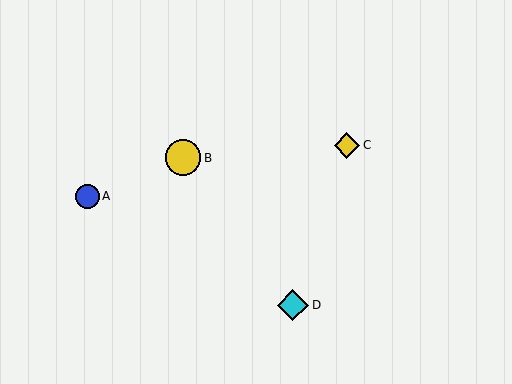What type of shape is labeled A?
Shape A is a blue circle.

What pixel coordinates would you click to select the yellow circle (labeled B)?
Click at (183, 158) to select the yellow circle B.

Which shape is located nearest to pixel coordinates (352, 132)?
The yellow diamond (labeled C) at (347, 145) is nearest to that location.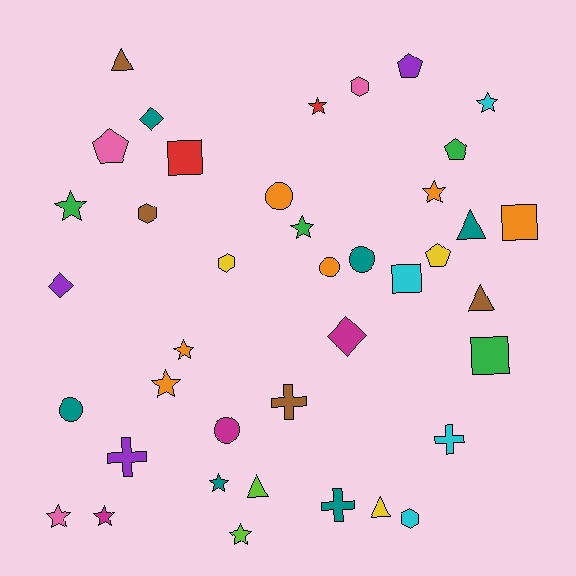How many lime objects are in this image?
There are 2 lime objects.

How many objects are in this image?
There are 40 objects.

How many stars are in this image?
There are 11 stars.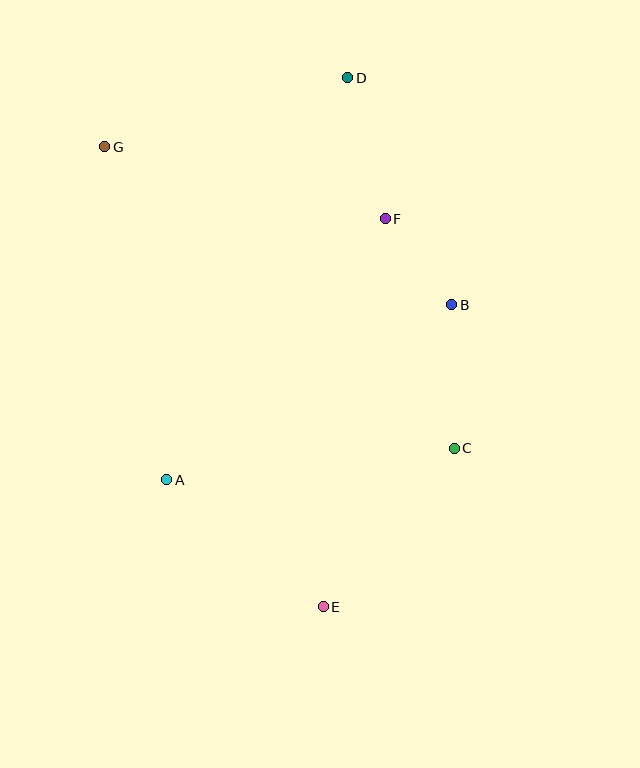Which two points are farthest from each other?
Points D and E are farthest from each other.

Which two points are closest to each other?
Points B and F are closest to each other.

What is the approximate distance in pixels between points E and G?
The distance between E and G is approximately 509 pixels.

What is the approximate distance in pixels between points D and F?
The distance between D and F is approximately 146 pixels.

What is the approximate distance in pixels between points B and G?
The distance between B and G is approximately 381 pixels.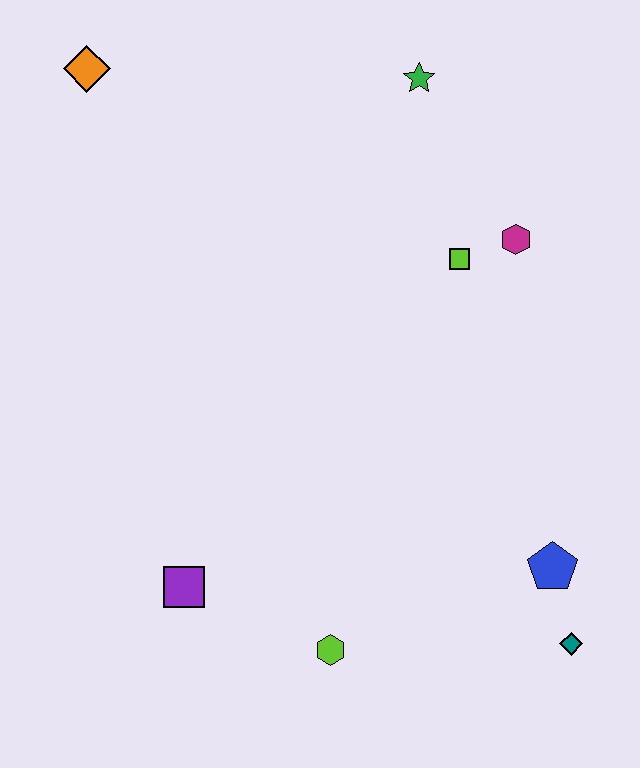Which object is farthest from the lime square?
The purple square is farthest from the lime square.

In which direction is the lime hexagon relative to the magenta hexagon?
The lime hexagon is below the magenta hexagon.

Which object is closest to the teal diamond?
The blue pentagon is closest to the teal diamond.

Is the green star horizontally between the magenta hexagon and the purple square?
Yes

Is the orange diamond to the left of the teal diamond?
Yes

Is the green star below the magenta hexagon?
No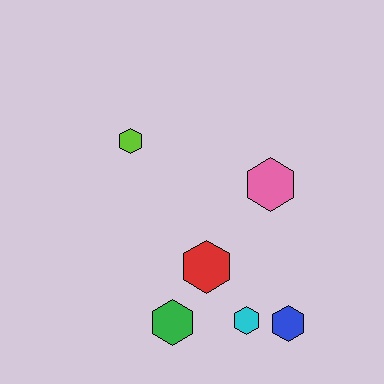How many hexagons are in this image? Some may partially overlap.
There are 6 hexagons.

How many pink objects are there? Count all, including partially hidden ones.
There is 1 pink object.